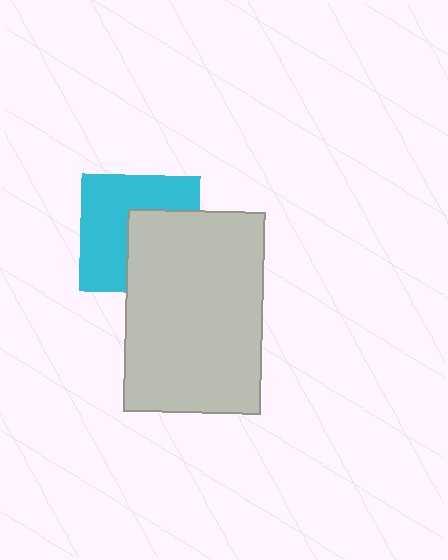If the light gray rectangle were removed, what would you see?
You would see the complete cyan square.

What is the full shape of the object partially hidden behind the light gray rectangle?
The partially hidden object is a cyan square.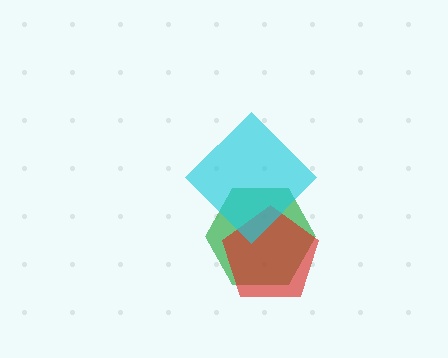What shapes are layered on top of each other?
The layered shapes are: a green hexagon, a red pentagon, a cyan diamond.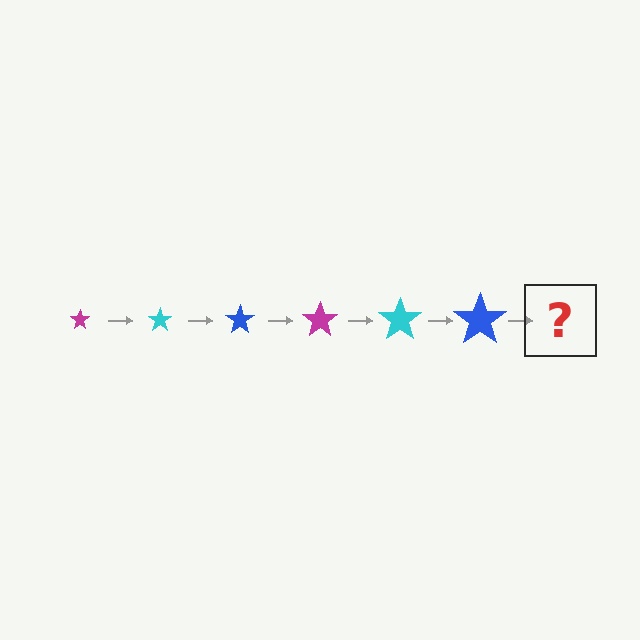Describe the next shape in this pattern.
It should be a magenta star, larger than the previous one.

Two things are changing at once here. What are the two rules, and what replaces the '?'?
The two rules are that the star grows larger each step and the color cycles through magenta, cyan, and blue. The '?' should be a magenta star, larger than the previous one.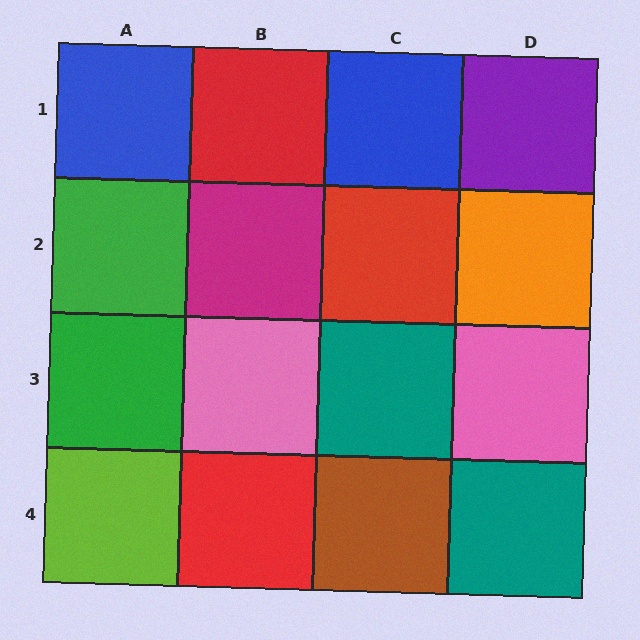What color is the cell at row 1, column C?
Blue.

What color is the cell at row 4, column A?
Lime.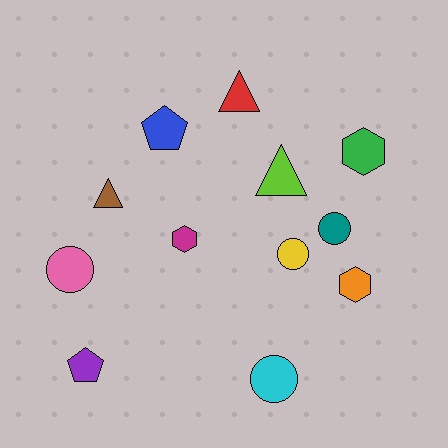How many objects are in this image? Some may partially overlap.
There are 12 objects.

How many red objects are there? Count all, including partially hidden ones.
There is 1 red object.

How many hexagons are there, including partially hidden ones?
There are 3 hexagons.